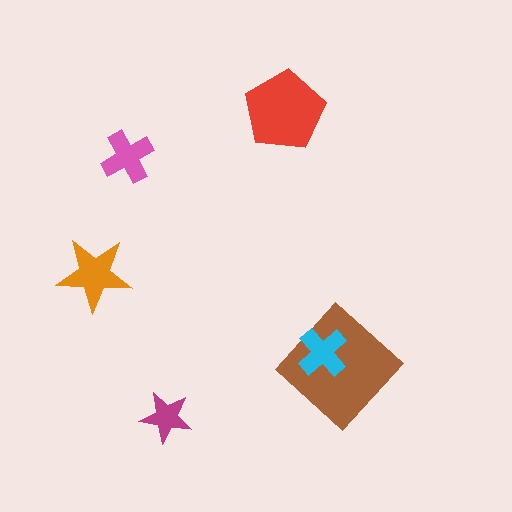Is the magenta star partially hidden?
No, no other shape covers it.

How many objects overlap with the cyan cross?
1 object overlaps with the cyan cross.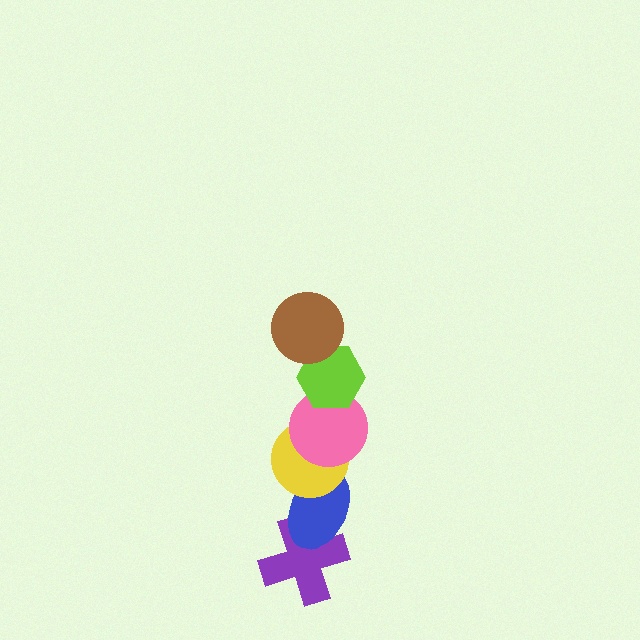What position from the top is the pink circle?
The pink circle is 3rd from the top.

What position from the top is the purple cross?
The purple cross is 6th from the top.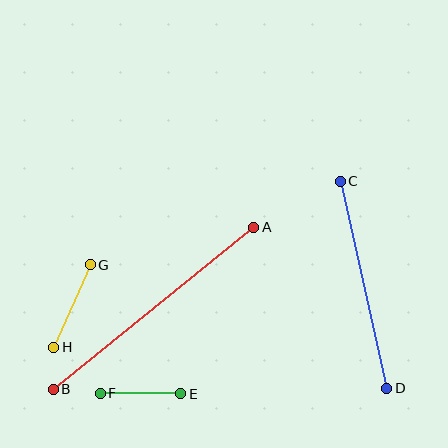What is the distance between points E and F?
The distance is approximately 81 pixels.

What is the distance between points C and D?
The distance is approximately 212 pixels.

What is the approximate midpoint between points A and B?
The midpoint is at approximately (153, 308) pixels.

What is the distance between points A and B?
The distance is approximately 258 pixels.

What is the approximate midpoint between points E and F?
The midpoint is at approximately (140, 393) pixels.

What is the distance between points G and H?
The distance is approximately 91 pixels.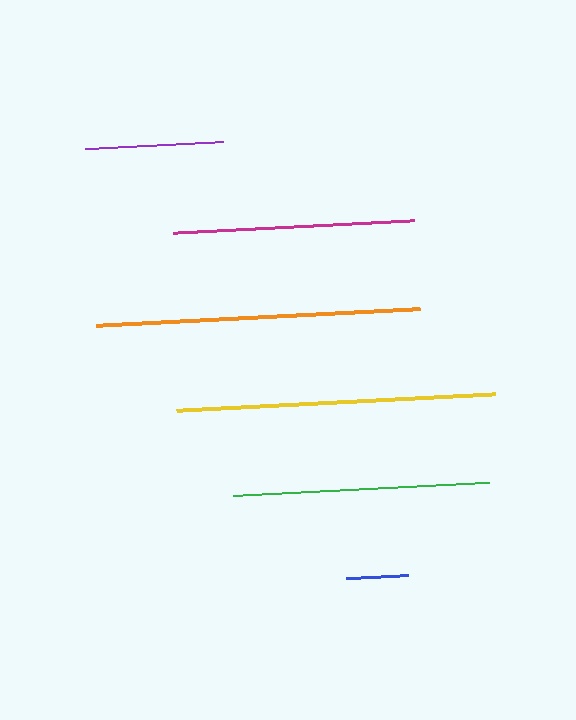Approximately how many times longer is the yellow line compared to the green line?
The yellow line is approximately 1.2 times the length of the green line.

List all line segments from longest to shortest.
From longest to shortest: orange, yellow, green, magenta, purple, blue.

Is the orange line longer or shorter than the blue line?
The orange line is longer than the blue line.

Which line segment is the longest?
The orange line is the longest at approximately 324 pixels.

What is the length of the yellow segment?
The yellow segment is approximately 319 pixels long.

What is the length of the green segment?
The green segment is approximately 256 pixels long.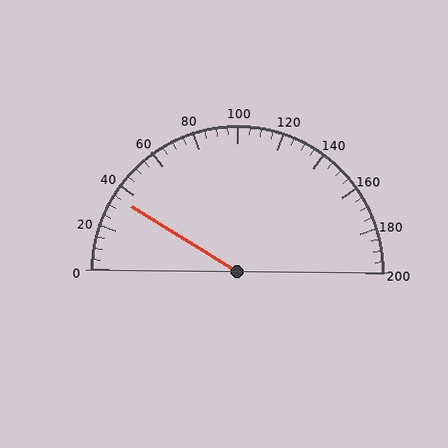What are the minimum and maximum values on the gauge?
The gauge ranges from 0 to 200.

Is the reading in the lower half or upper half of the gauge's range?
The reading is in the lower half of the range (0 to 200).